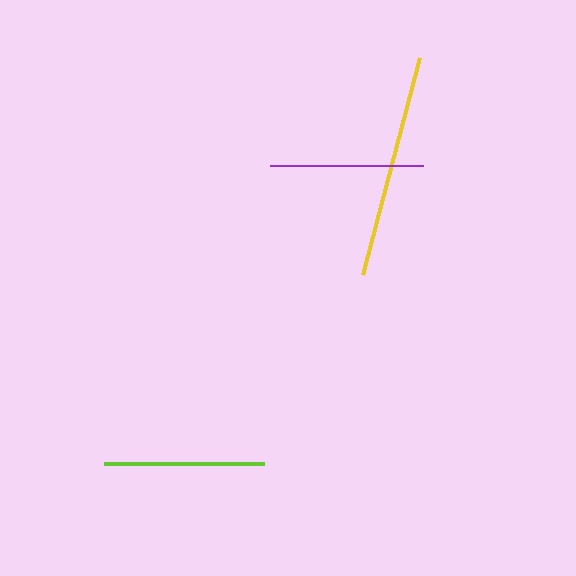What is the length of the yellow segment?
The yellow segment is approximately 224 pixels long.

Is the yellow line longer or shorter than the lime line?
The yellow line is longer than the lime line.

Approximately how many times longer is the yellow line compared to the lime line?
The yellow line is approximately 1.4 times the length of the lime line.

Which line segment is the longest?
The yellow line is the longest at approximately 224 pixels.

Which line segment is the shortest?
The purple line is the shortest at approximately 153 pixels.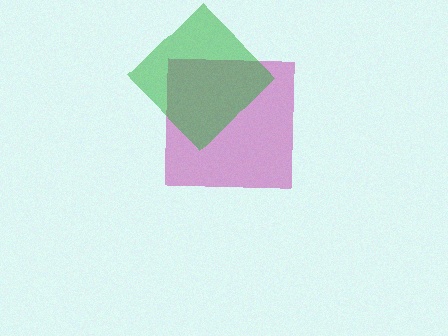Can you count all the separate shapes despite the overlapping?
Yes, there are 2 separate shapes.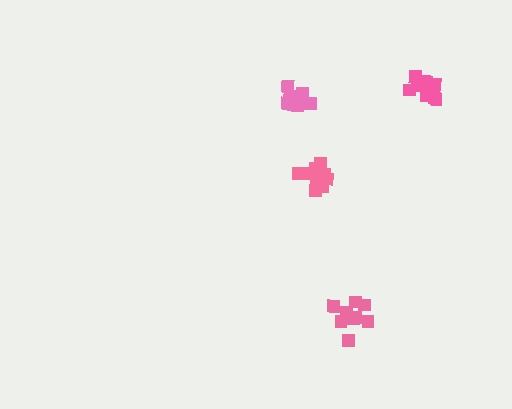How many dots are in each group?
Group 1: 9 dots, Group 2: 12 dots, Group 3: 9 dots, Group 4: 9 dots (39 total).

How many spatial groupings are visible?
There are 4 spatial groupings.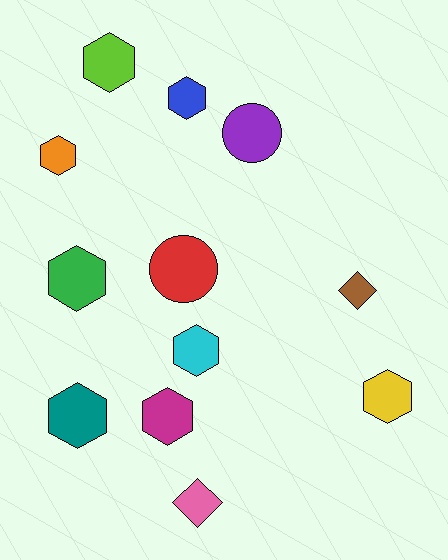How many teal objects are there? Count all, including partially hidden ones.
There is 1 teal object.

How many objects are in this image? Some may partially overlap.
There are 12 objects.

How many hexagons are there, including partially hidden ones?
There are 8 hexagons.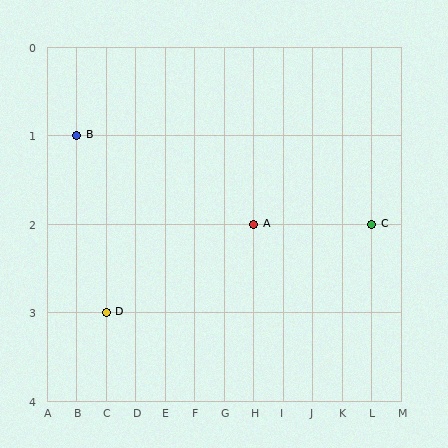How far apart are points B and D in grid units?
Points B and D are 1 column and 2 rows apart (about 2.2 grid units diagonally).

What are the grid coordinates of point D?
Point D is at grid coordinates (C, 3).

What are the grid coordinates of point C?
Point C is at grid coordinates (L, 2).